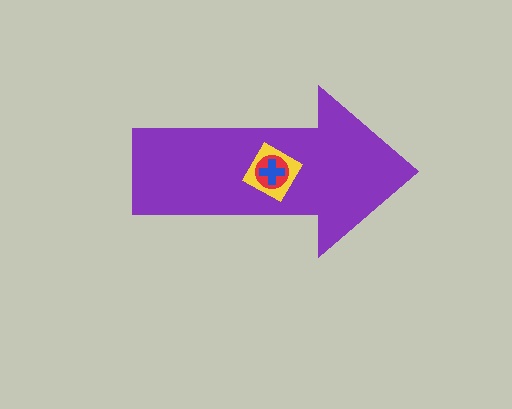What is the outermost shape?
The purple arrow.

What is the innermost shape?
The blue cross.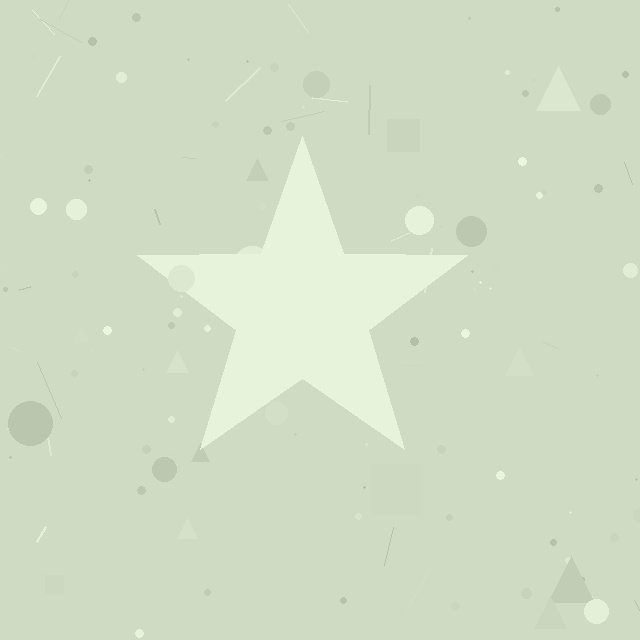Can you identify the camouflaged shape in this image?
The camouflaged shape is a star.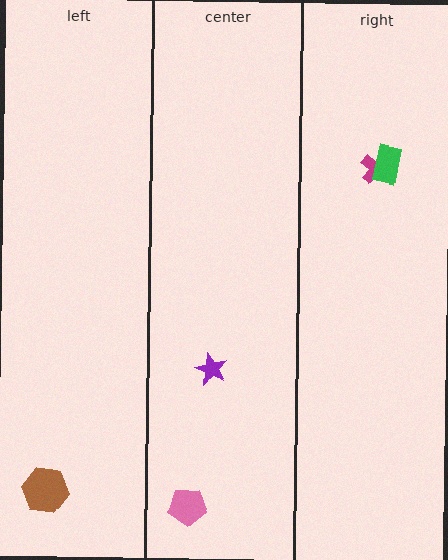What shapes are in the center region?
The pink pentagon, the purple star.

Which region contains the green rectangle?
The right region.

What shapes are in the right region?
The magenta cross, the green rectangle.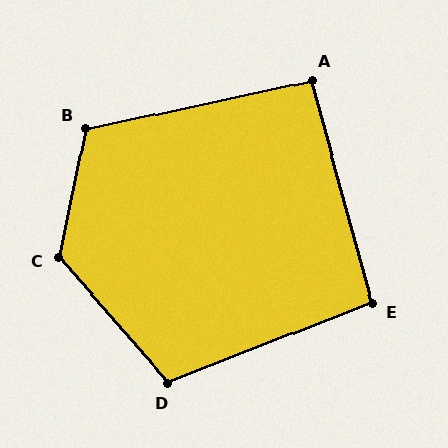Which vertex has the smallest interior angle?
A, at approximately 93 degrees.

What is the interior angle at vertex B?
Approximately 113 degrees (obtuse).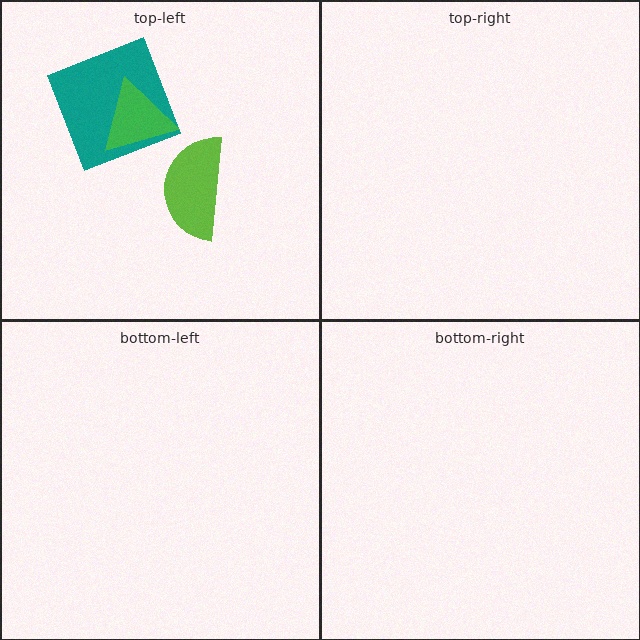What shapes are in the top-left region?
The teal square, the lime semicircle, the green triangle.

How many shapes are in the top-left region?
3.